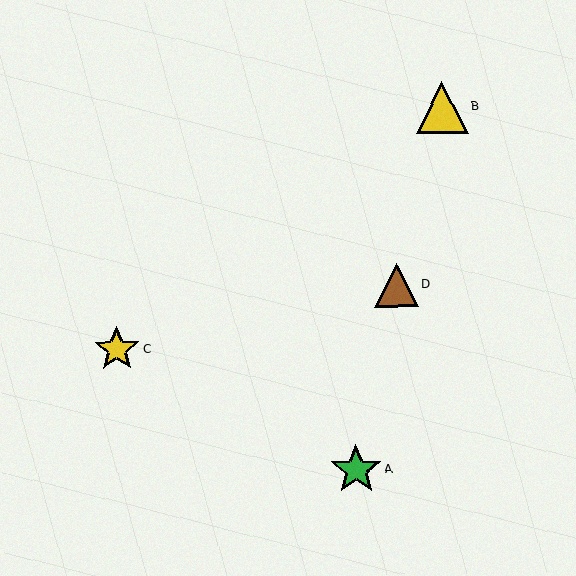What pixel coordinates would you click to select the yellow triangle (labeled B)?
Click at (442, 107) to select the yellow triangle B.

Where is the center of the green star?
The center of the green star is at (356, 470).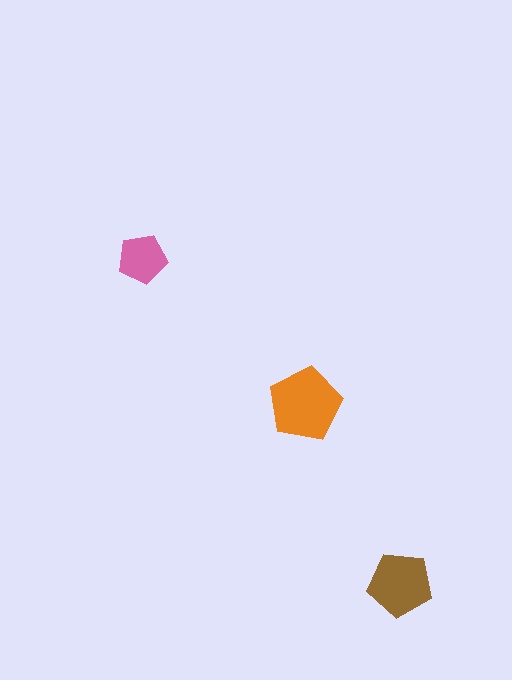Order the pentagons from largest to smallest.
the orange one, the brown one, the pink one.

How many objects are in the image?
There are 3 objects in the image.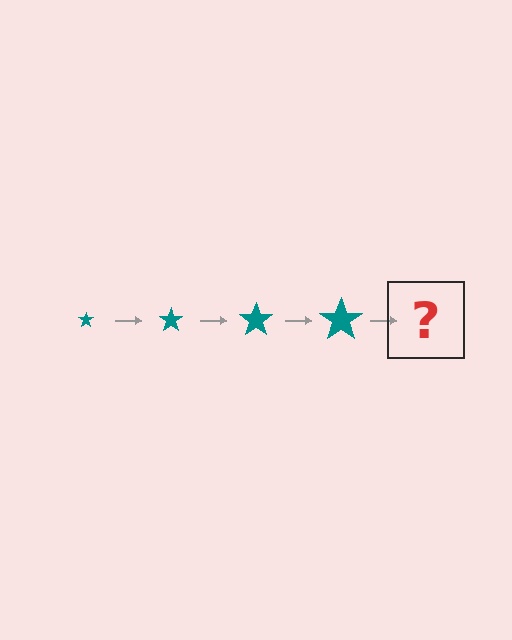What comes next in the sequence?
The next element should be a teal star, larger than the previous one.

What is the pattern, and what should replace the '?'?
The pattern is that the star gets progressively larger each step. The '?' should be a teal star, larger than the previous one.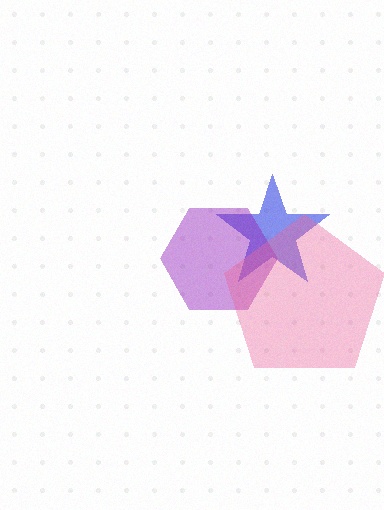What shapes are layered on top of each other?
The layered shapes are: a blue star, a purple hexagon, a pink pentagon.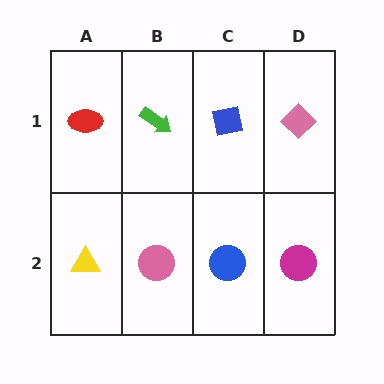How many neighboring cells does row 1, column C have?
3.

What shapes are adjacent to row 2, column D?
A pink diamond (row 1, column D), a blue circle (row 2, column C).